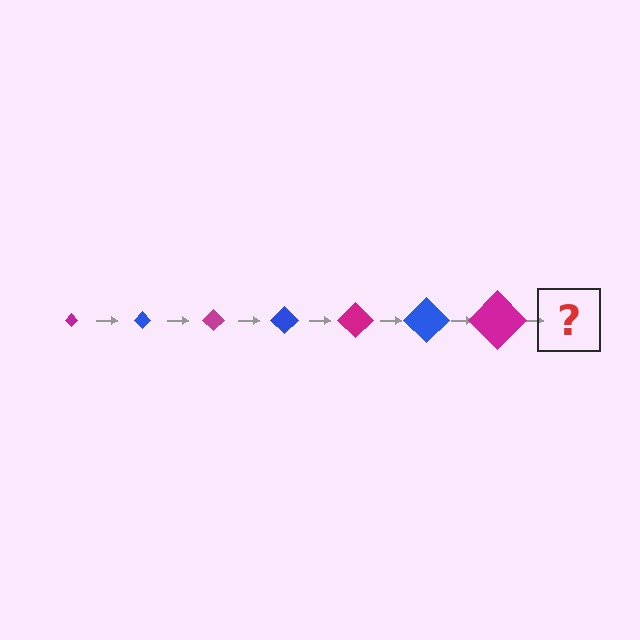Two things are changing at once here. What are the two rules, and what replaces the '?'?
The two rules are that the diamond grows larger each step and the color cycles through magenta and blue. The '?' should be a blue diamond, larger than the previous one.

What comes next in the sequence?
The next element should be a blue diamond, larger than the previous one.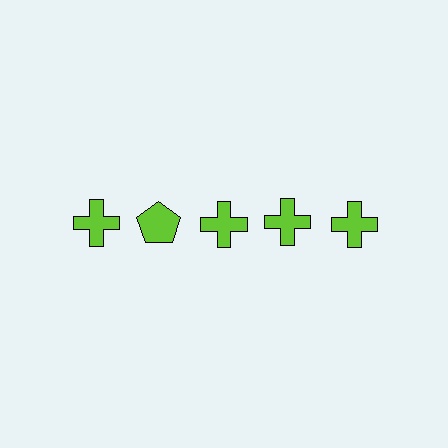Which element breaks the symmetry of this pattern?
The lime pentagon in the top row, second from left column breaks the symmetry. All other shapes are lime crosses.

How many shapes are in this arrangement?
There are 5 shapes arranged in a grid pattern.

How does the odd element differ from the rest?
It has a different shape: pentagon instead of cross.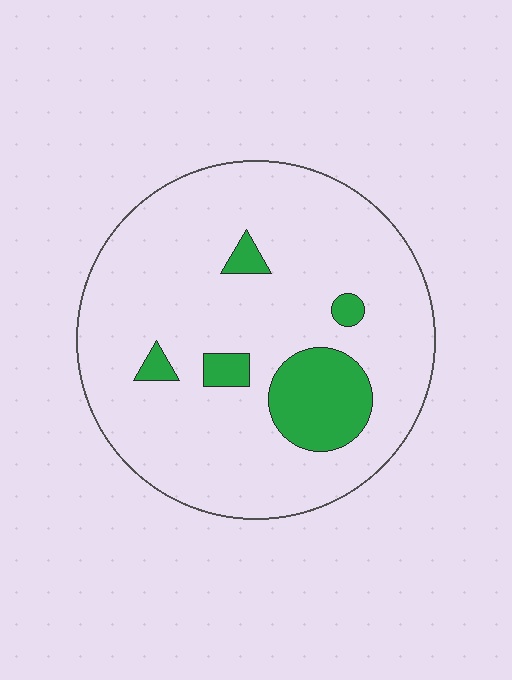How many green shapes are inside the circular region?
5.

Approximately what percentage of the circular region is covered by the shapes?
Approximately 15%.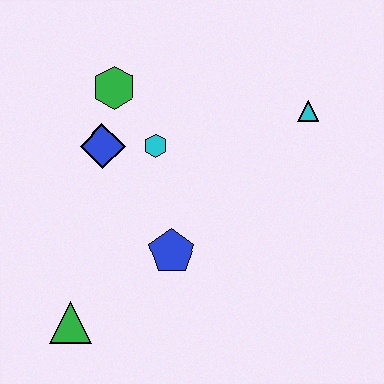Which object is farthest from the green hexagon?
The green triangle is farthest from the green hexagon.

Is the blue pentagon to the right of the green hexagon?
Yes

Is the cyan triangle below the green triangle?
No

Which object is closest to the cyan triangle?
The cyan hexagon is closest to the cyan triangle.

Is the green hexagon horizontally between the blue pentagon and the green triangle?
Yes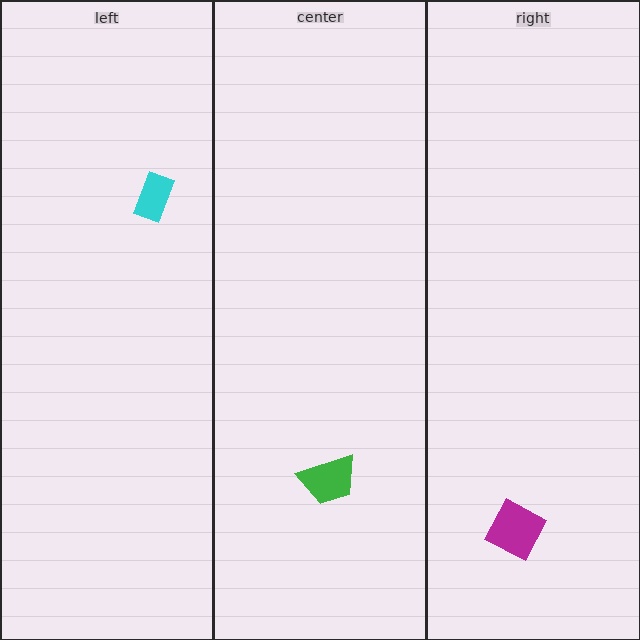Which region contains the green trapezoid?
The center region.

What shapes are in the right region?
The magenta diamond.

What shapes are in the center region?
The green trapezoid.